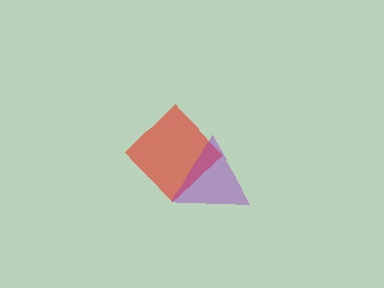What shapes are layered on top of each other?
The layered shapes are: a red diamond, a purple triangle.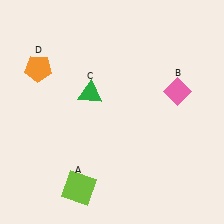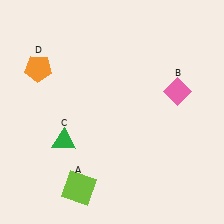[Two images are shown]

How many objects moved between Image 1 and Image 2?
1 object moved between the two images.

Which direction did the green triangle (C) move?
The green triangle (C) moved down.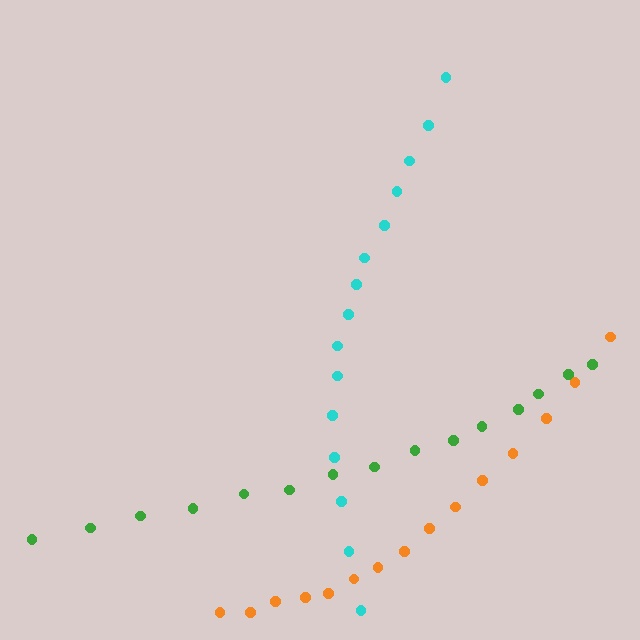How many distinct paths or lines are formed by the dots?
There are 3 distinct paths.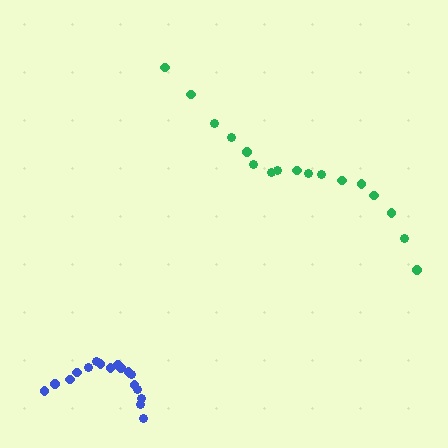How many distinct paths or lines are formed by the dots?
There are 2 distinct paths.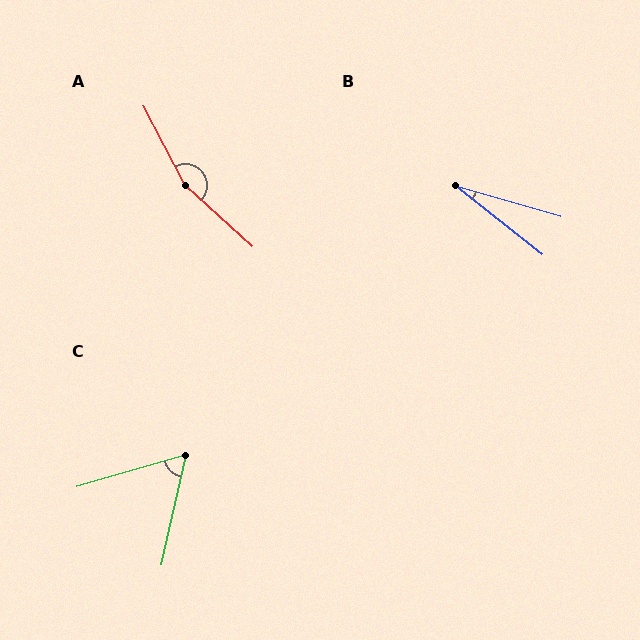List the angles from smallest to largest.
B (22°), C (61°), A (160°).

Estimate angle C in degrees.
Approximately 61 degrees.